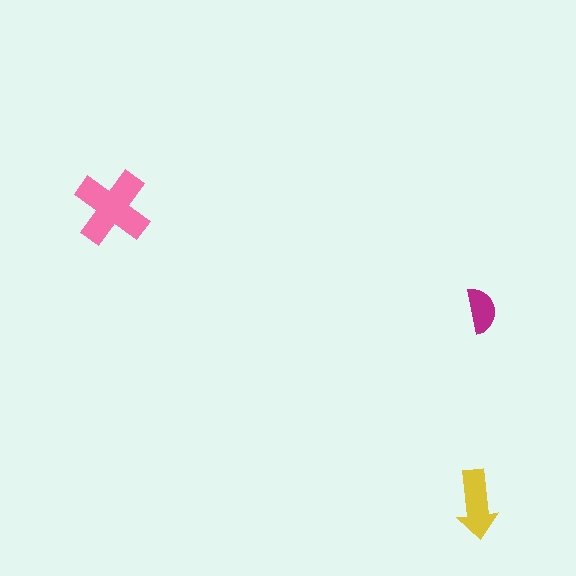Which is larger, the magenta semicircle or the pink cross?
The pink cross.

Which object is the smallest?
The magenta semicircle.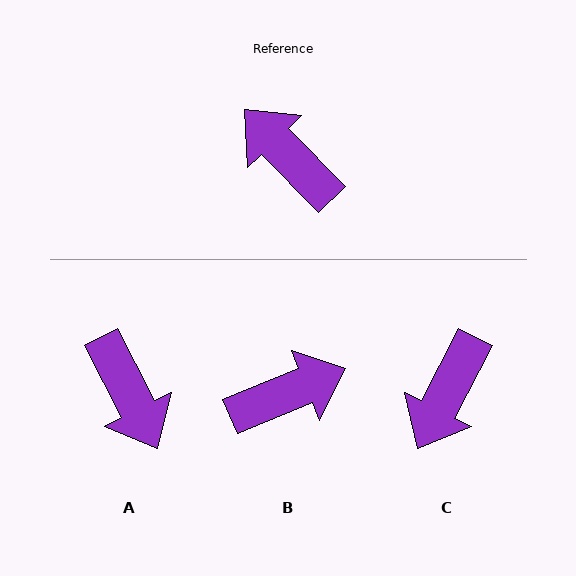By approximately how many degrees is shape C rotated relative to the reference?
Approximately 108 degrees counter-clockwise.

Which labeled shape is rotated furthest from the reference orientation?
A, about 163 degrees away.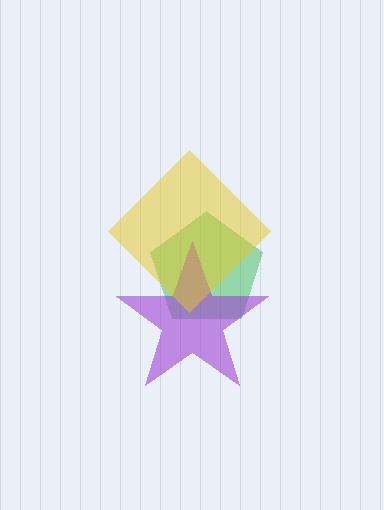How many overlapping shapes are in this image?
There are 3 overlapping shapes in the image.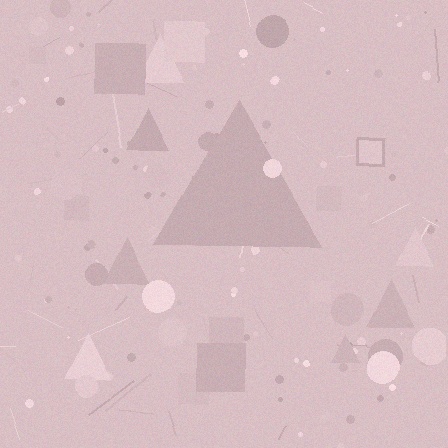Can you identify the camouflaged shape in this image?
The camouflaged shape is a triangle.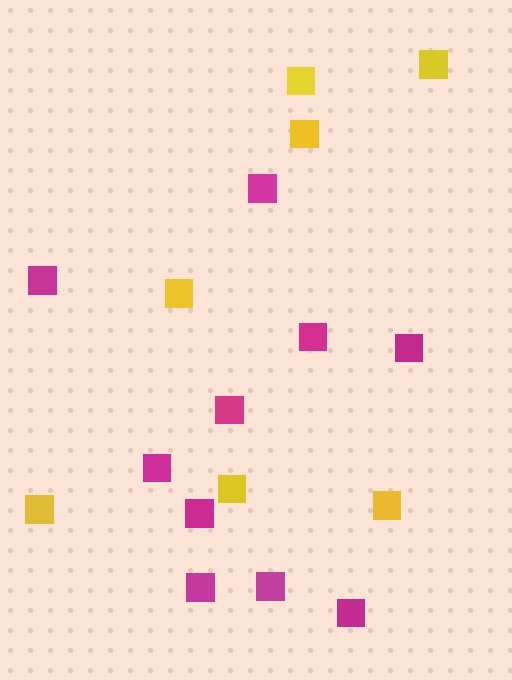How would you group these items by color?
There are 2 groups: one group of yellow squares (7) and one group of magenta squares (10).